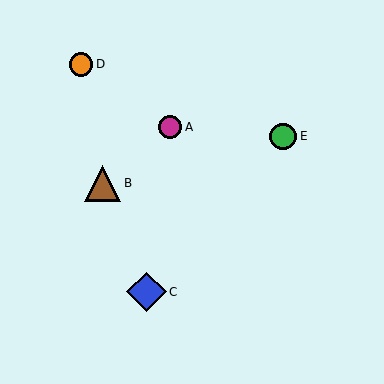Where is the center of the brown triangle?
The center of the brown triangle is at (103, 183).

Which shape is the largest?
The blue diamond (labeled C) is the largest.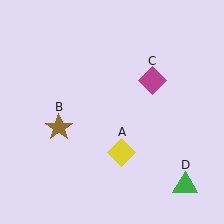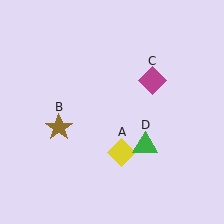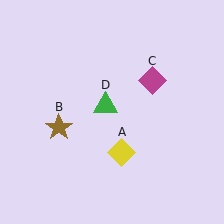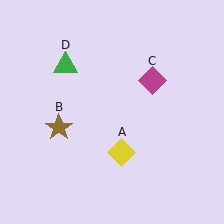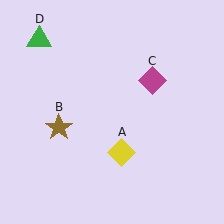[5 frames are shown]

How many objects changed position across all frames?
1 object changed position: green triangle (object D).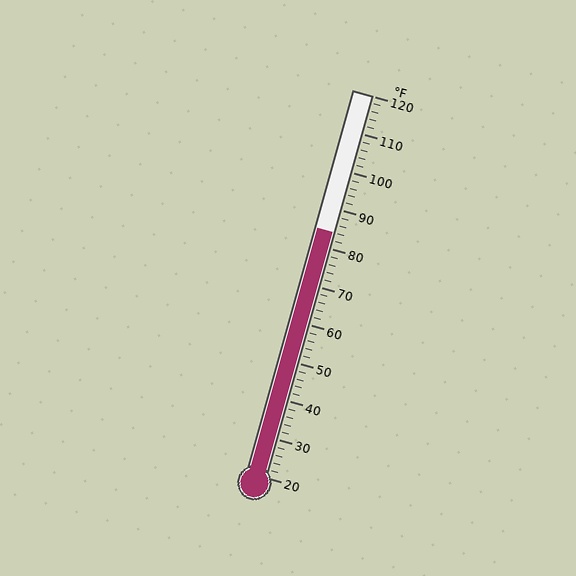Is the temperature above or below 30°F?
The temperature is above 30°F.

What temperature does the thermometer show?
The thermometer shows approximately 84°F.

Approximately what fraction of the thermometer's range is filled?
The thermometer is filled to approximately 65% of its range.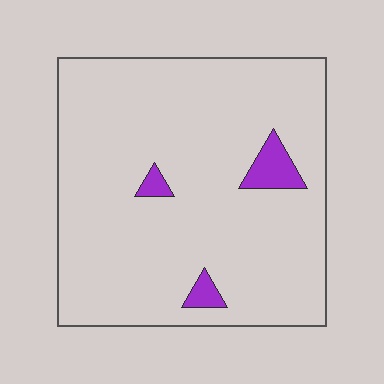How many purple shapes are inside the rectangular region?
3.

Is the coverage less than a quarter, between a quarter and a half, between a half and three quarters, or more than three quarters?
Less than a quarter.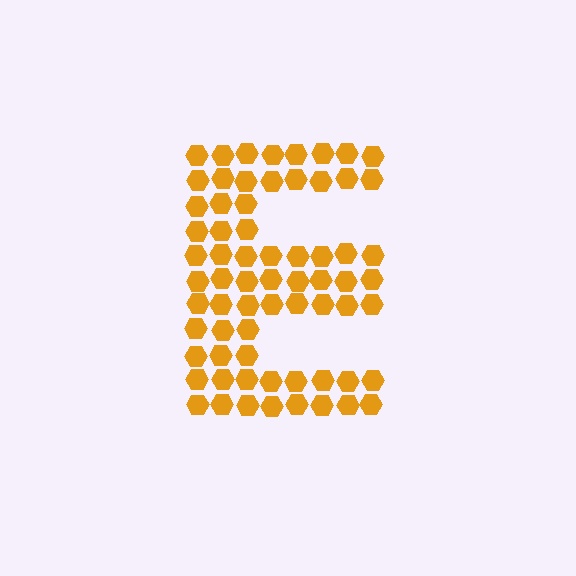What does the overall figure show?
The overall figure shows the letter E.